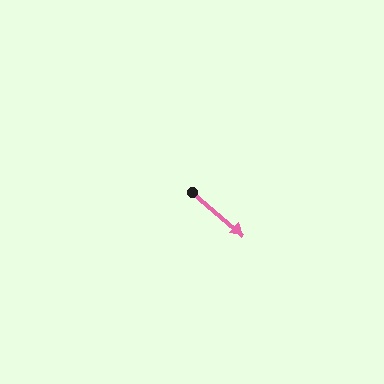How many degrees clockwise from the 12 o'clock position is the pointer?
Approximately 130 degrees.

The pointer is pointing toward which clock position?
Roughly 4 o'clock.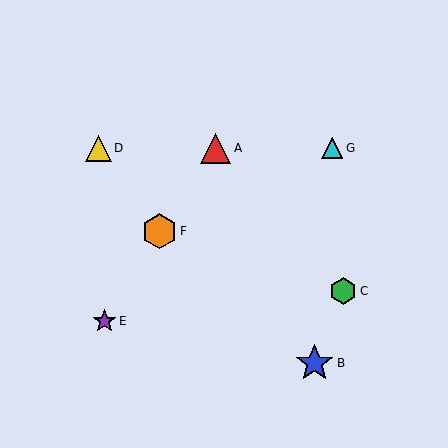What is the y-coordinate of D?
Object D is at y≈148.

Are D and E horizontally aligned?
No, D is at y≈148 and E is at y≈321.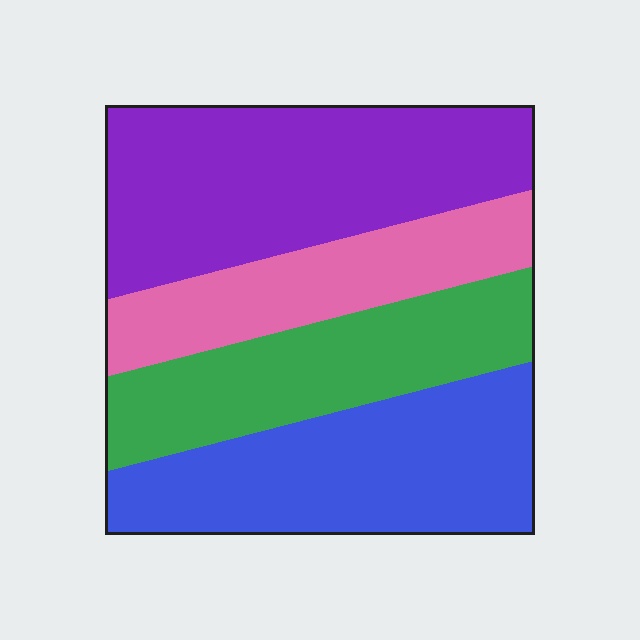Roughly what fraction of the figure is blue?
Blue covers around 30% of the figure.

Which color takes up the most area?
Purple, at roughly 30%.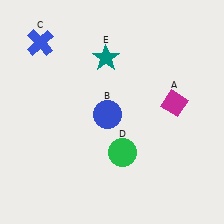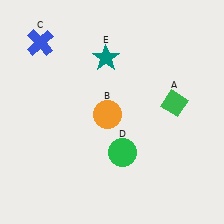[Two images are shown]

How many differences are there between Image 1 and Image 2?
There are 2 differences between the two images.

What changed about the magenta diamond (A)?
In Image 1, A is magenta. In Image 2, it changed to green.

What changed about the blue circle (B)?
In Image 1, B is blue. In Image 2, it changed to orange.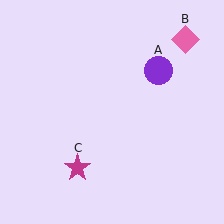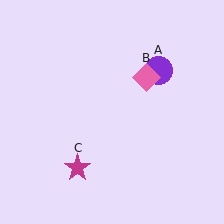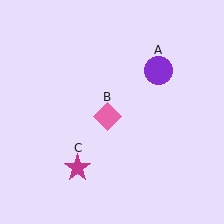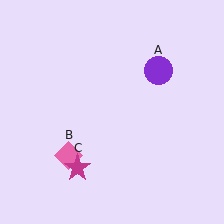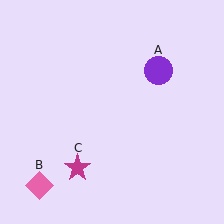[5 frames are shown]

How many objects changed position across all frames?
1 object changed position: pink diamond (object B).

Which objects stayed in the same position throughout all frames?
Purple circle (object A) and magenta star (object C) remained stationary.